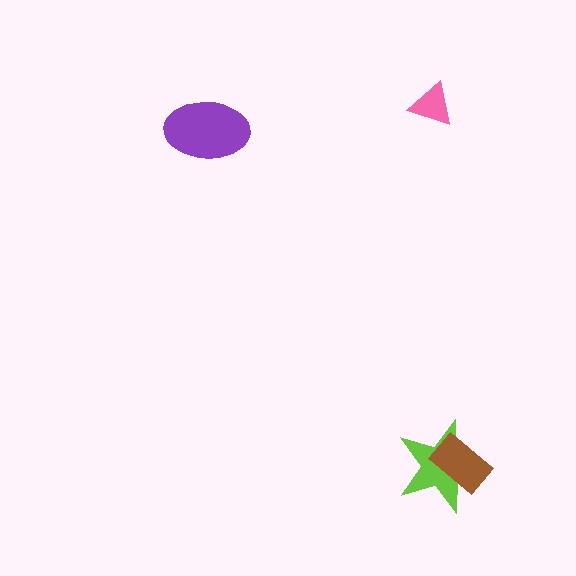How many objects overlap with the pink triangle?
0 objects overlap with the pink triangle.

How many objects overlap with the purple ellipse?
0 objects overlap with the purple ellipse.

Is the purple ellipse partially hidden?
No, no other shape covers it.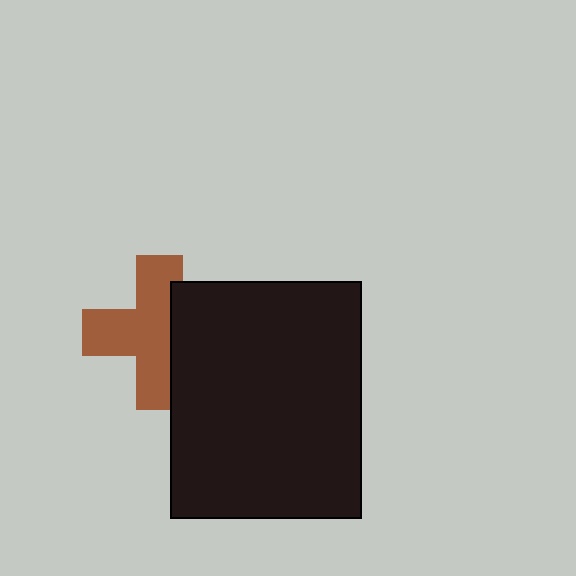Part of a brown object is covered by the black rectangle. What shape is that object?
It is a cross.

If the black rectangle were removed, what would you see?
You would see the complete brown cross.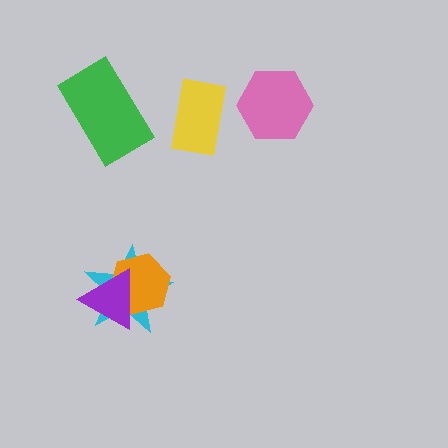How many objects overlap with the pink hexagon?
0 objects overlap with the pink hexagon.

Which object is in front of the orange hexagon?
The purple triangle is in front of the orange hexagon.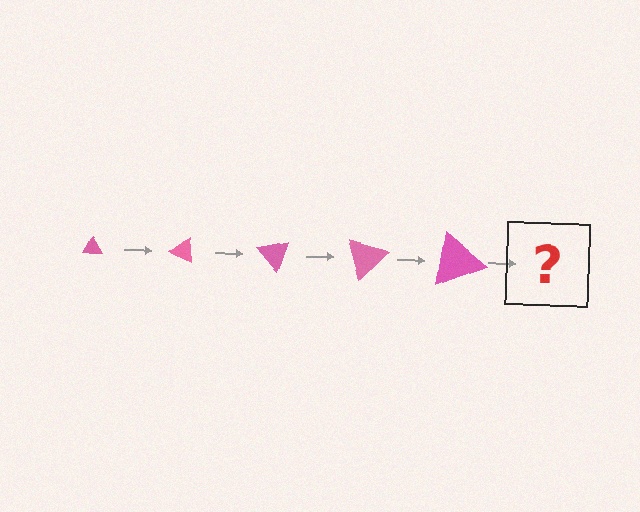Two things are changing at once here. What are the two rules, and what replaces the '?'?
The two rules are that the triangle grows larger each step and it rotates 25 degrees each step. The '?' should be a triangle, larger than the previous one and rotated 125 degrees from the start.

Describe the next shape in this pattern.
It should be a triangle, larger than the previous one and rotated 125 degrees from the start.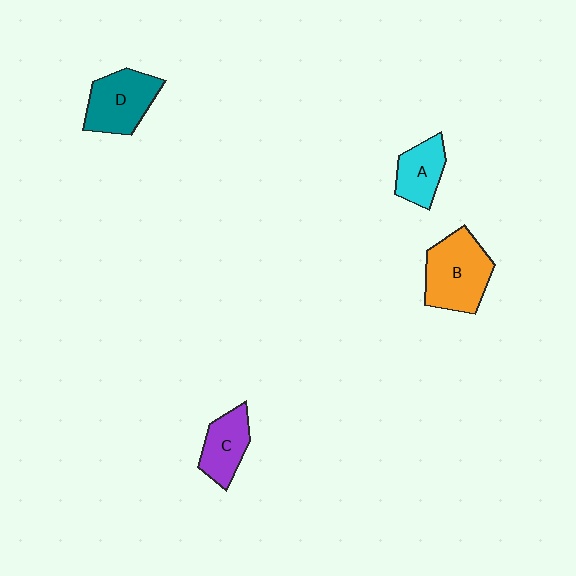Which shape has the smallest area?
Shape A (cyan).